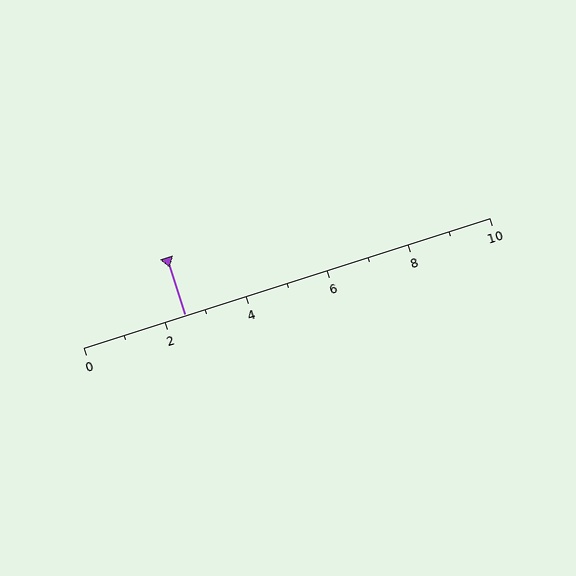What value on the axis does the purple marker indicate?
The marker indicates approximately 2.5.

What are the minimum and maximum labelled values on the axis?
The axis runs from 0 to 10.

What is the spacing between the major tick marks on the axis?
The major ticks are spaced 2 apart.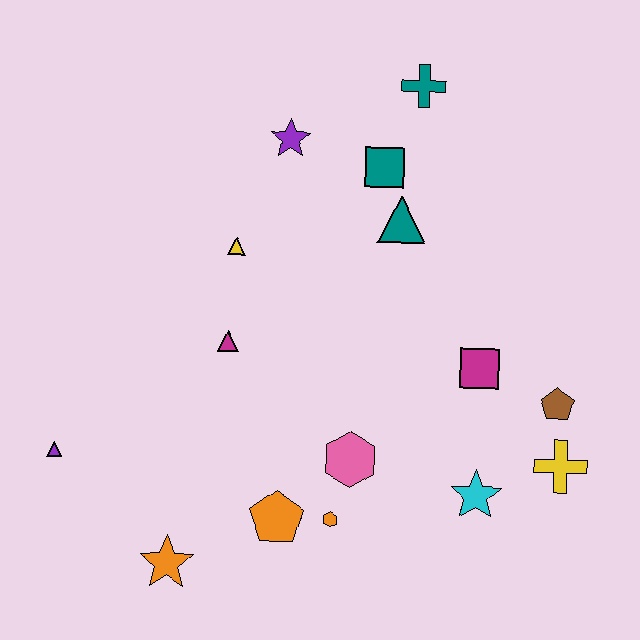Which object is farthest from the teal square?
The orange star is farthest from the teal square.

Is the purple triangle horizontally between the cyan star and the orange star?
No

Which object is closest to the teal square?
The teal triangle is closest to the teal square.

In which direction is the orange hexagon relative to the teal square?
The orange hexagon is below the teal square.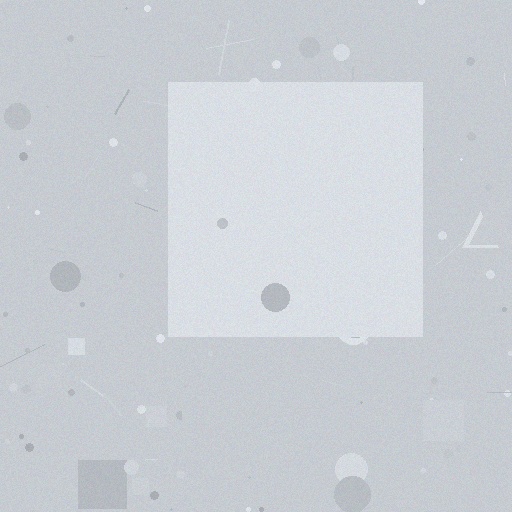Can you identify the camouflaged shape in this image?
The camouflaged shape is a square.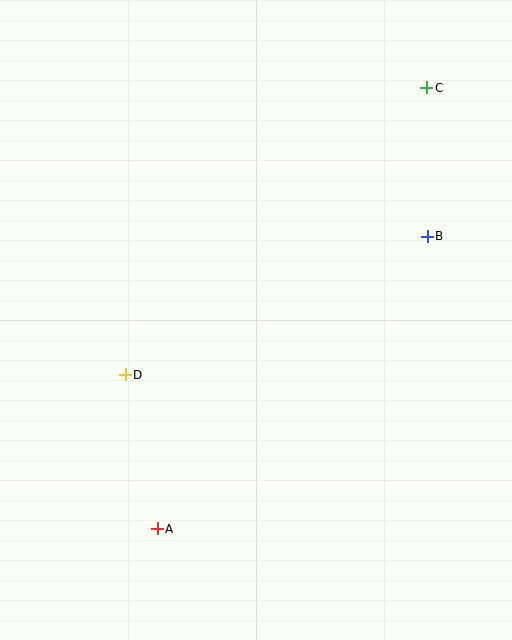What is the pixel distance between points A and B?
The distance between A and B is 398 pixels.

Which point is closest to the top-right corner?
Point C is closest to the top-right corner.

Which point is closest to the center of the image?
Point D at (125, 375) is closest to the center.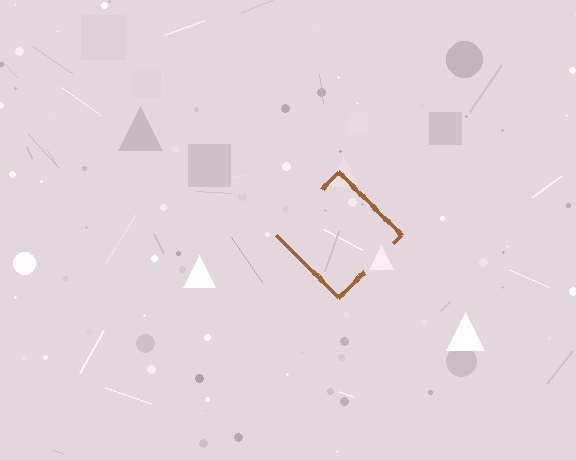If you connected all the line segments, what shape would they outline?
They would outline a diamond.